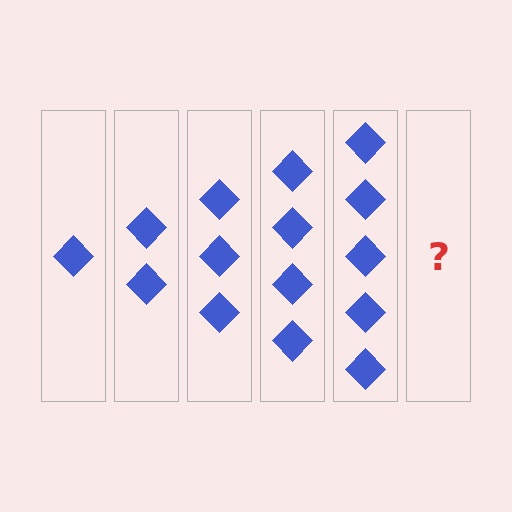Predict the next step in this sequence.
The next step is 6 diamonds.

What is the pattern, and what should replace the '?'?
The pattern is that each step adds one more diamond. The '?' should be 6 diamonds.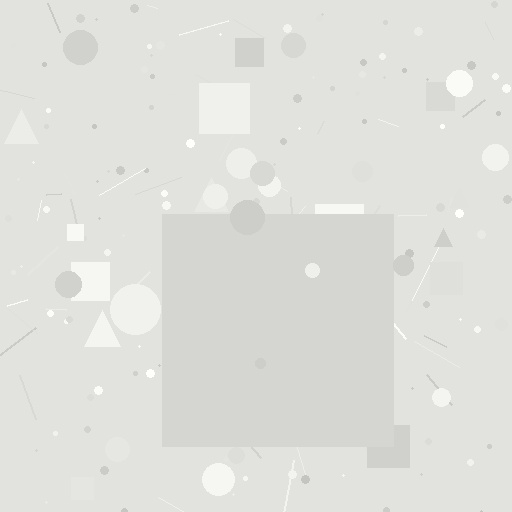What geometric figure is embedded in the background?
A square is embedded in the background.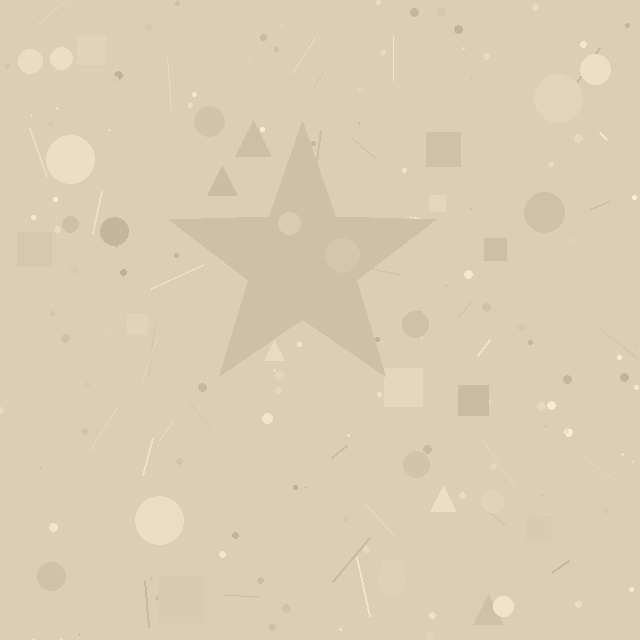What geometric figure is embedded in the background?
A star is embedded in the background.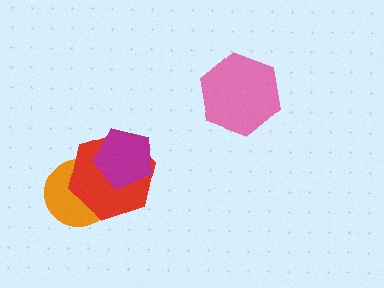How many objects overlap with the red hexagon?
2 objects overlap with the red hexagon.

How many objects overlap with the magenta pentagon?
2 objects overlap with the magenta pentagon.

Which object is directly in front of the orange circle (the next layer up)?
The red hexagon is directly in front of the orange circle.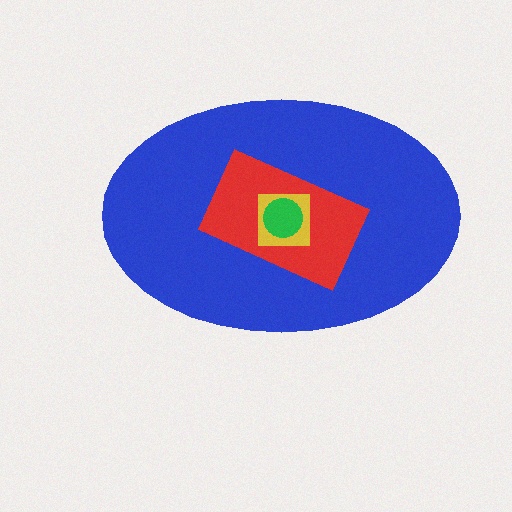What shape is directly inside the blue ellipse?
The red rectangle.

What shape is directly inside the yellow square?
The green circle.